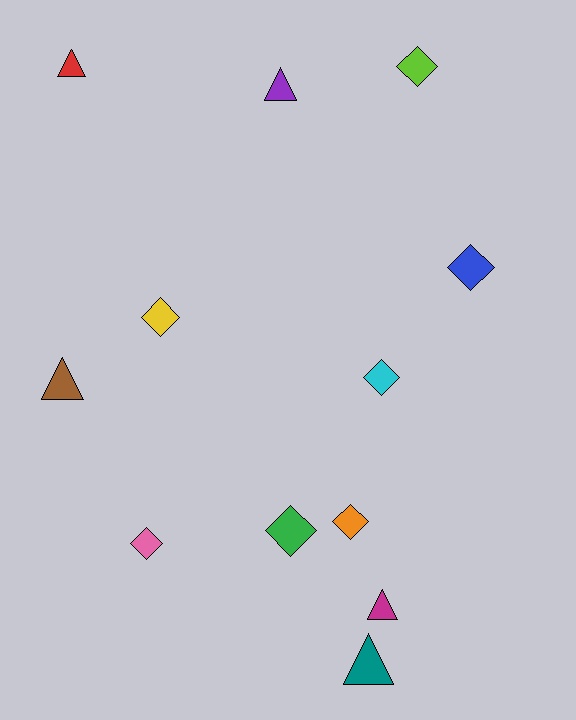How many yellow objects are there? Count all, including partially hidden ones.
There is 1 yellow object.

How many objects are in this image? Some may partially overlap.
There are 12 objects.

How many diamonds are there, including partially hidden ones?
There are 7 diamonds.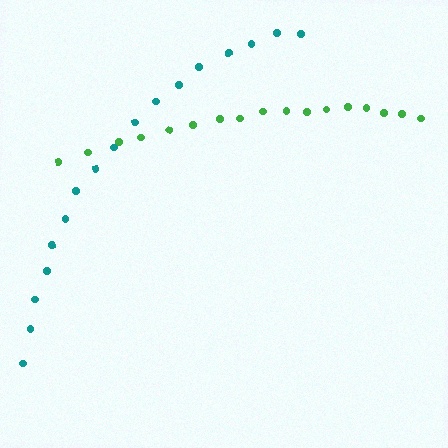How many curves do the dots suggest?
There are 2 distinct paths.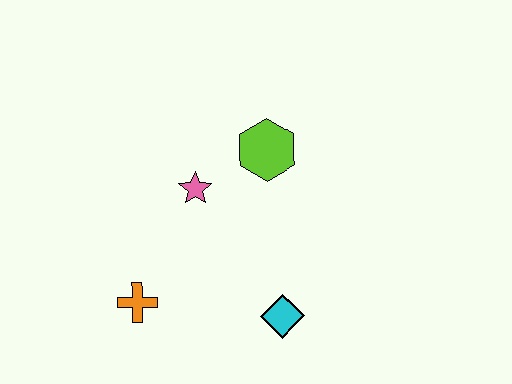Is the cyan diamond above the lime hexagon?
No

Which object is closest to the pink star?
The lime hexagon is closest to the pink star.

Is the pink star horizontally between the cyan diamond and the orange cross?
Yes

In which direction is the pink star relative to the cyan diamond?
The pink star is above the cyan diamond.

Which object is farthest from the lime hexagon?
The orange cross is farthest from the lime hexagon.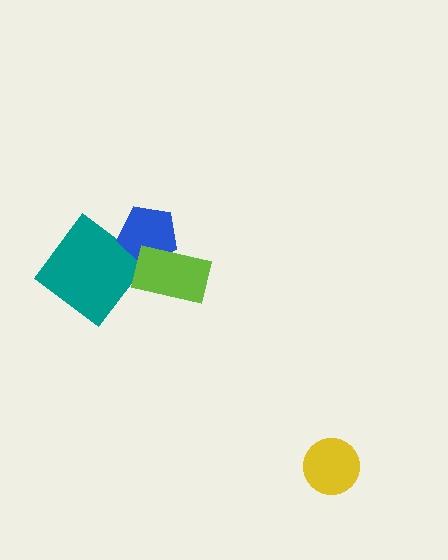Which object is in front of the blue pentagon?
The lime rectangle is in front of the blue pentagon.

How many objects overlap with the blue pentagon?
1 object overlaps with the blue pentagon.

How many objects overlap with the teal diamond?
0 objects overlap with the teal diamond.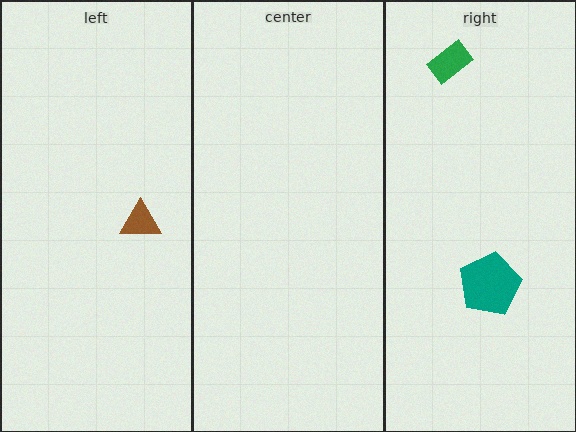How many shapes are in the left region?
1.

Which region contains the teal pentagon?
The right region.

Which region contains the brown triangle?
The left region.